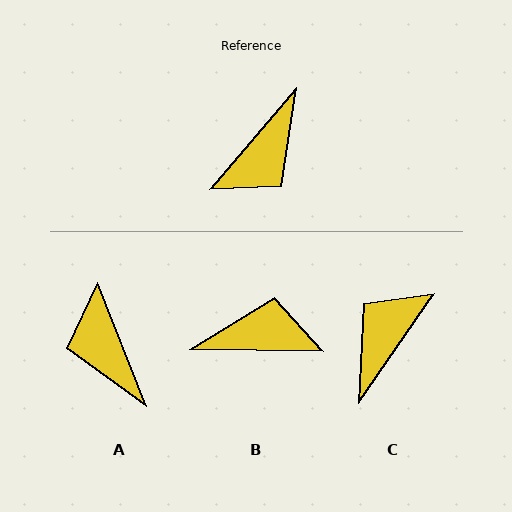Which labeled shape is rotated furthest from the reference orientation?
C, about 174 degrees away.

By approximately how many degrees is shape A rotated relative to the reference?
Approximately 118 degrees clockwise.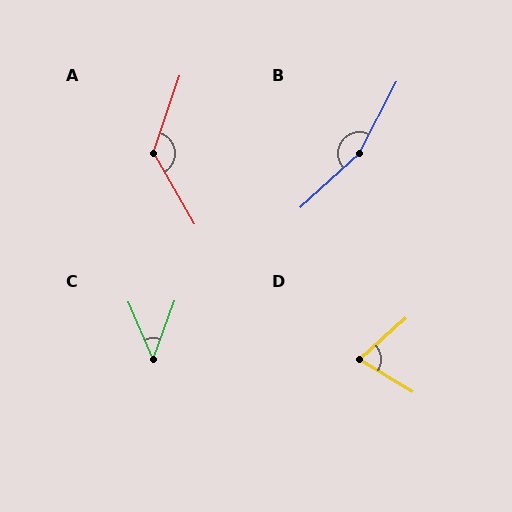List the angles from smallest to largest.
C (43°), D (73°), A (131°), B (160°).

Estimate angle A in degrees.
Approximately 131 degrees.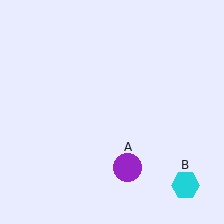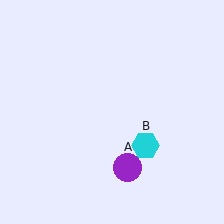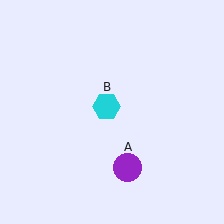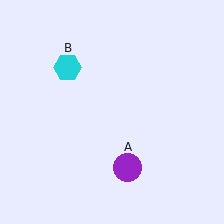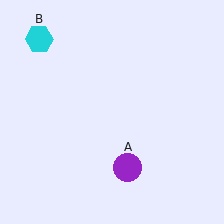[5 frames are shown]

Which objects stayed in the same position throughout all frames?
Purple circle (object A) remained stationary.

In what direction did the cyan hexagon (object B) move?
The cyan hexagon (object B) moved up and to the left.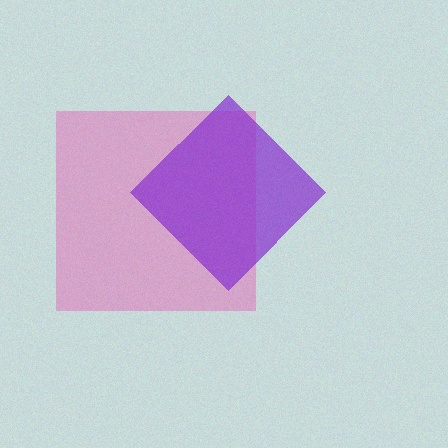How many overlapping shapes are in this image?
There are 2 overlapping shapes in the image.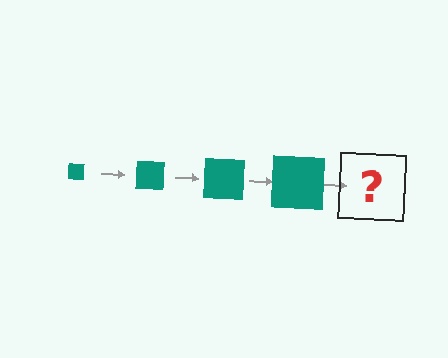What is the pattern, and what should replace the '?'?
The pattern is that the square gets progressively larger each step. The '?' should be a teal square, larger than the previous one.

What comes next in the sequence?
The next element should be a teal square, larger than the previous one.